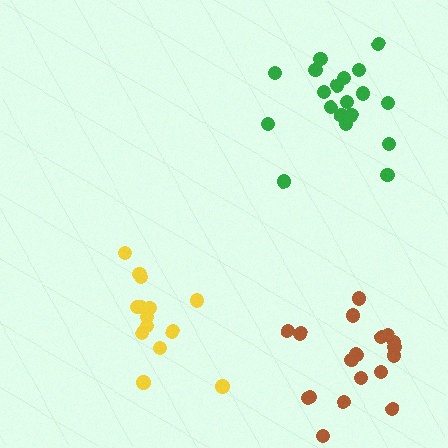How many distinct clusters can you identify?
There are 3 distinct clusters.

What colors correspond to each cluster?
The clusters are colored: brown, green, yellow.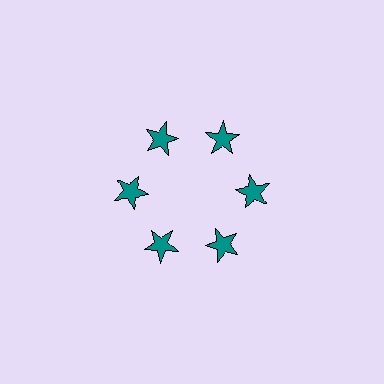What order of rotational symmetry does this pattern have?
This pattern has 6-fold rotational symmetry.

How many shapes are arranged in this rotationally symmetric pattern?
There are 6 shapes, arranged in 6 groups of 1.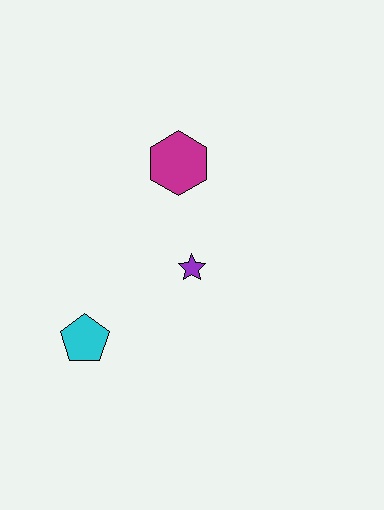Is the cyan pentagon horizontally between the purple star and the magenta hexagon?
No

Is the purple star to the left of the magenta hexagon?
No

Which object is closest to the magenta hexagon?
The purple star is closest to the magenta hexagon.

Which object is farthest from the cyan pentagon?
The magenta hexagon is farthest from the cyan pentagon.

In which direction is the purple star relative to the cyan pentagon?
The purple star is to the right of the cyan pentagon.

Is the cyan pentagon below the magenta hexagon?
Yes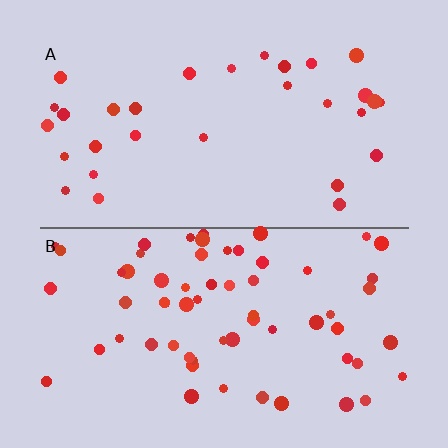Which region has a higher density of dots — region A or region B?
B (the bottom).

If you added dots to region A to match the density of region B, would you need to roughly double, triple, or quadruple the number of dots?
Approximately double.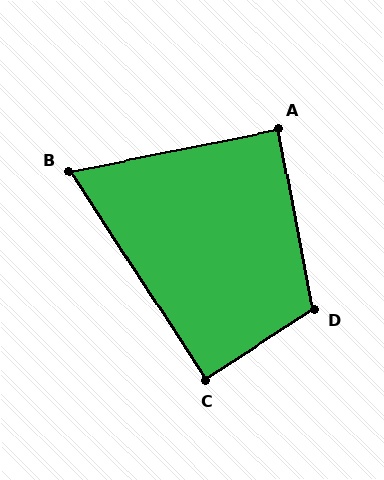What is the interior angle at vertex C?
Approximately 90 degrees (approximately right).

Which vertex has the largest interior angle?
D, at approximately 112 degrees.